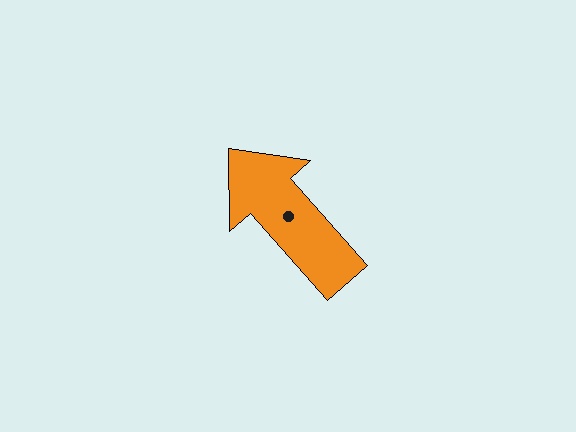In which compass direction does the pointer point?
Northwest.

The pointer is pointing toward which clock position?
Roughly 11 o'clock.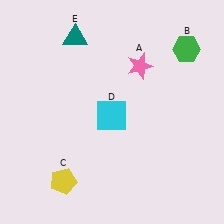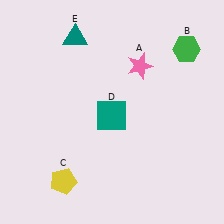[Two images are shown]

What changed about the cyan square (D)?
In Image 1, D is cyan. In Image 2, it changed to teal.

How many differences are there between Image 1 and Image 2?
There is 1 difference between the two images.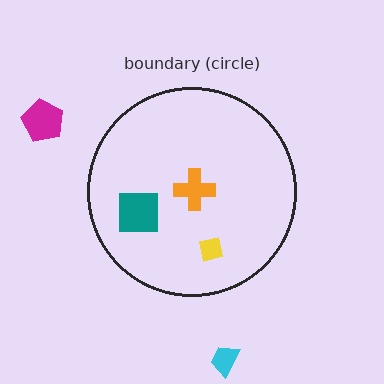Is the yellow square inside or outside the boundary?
Inside.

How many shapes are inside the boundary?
3 inside, 2 outside.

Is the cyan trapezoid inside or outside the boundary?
Outside.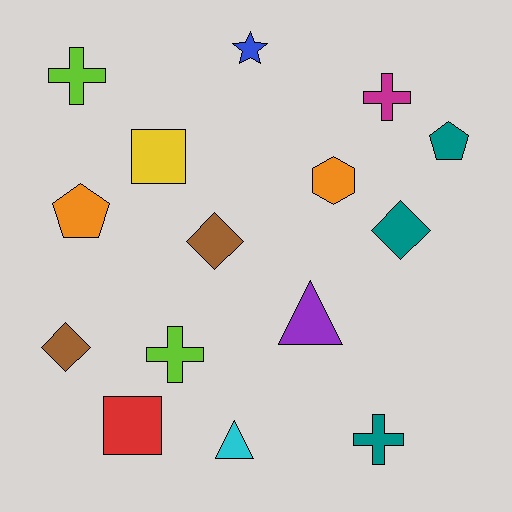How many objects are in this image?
There are 15 objects.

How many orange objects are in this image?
There are 2 orange objects.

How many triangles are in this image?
There are 2 triangles.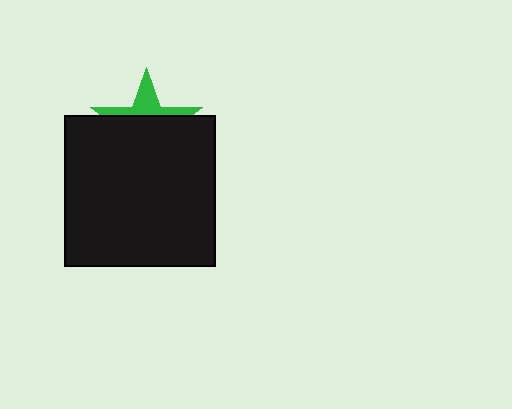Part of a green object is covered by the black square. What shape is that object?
It is a star.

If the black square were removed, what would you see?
You would see the complete green star.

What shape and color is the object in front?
The object in front is a black square.